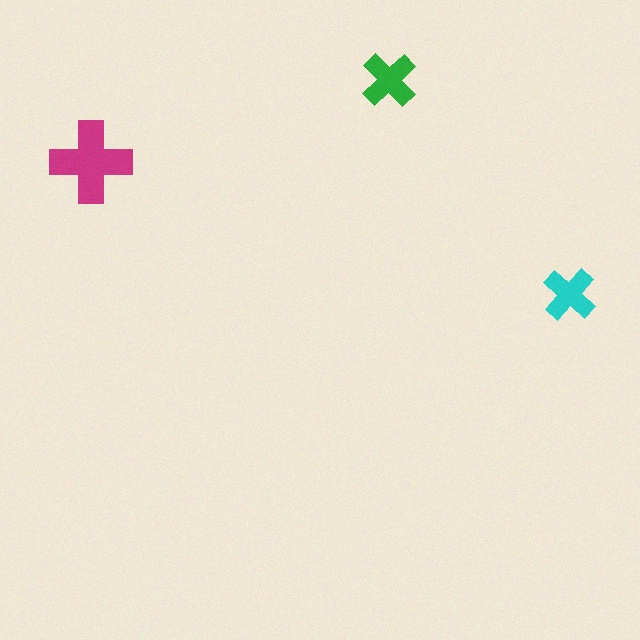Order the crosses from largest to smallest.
the magenta one, the green one, the cyan one.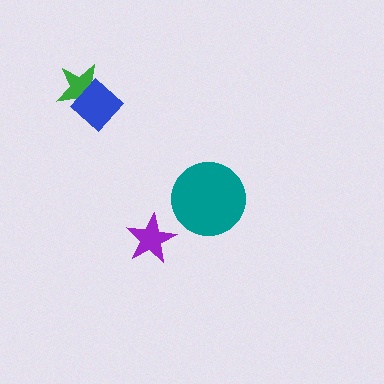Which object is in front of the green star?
The blue diamond is in front of the green star.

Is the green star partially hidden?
Yes, it is partially covered by another shape.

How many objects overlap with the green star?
1 object overlaps with the green star.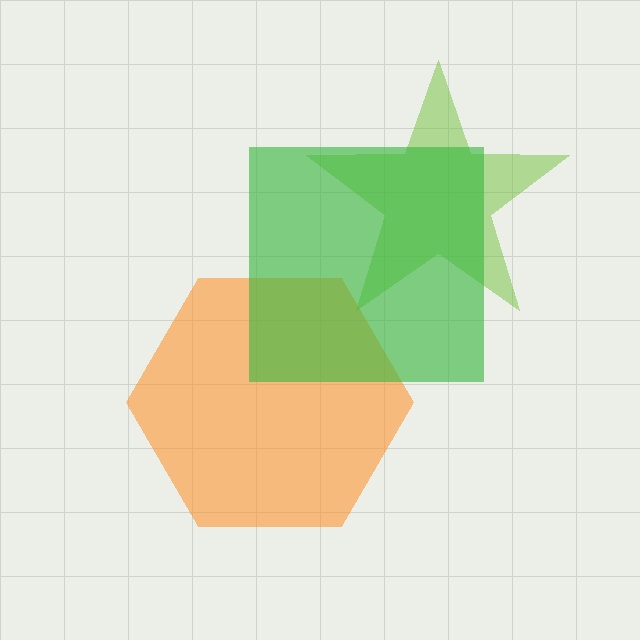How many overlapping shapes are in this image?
There are 3 overlapping shapes in the image.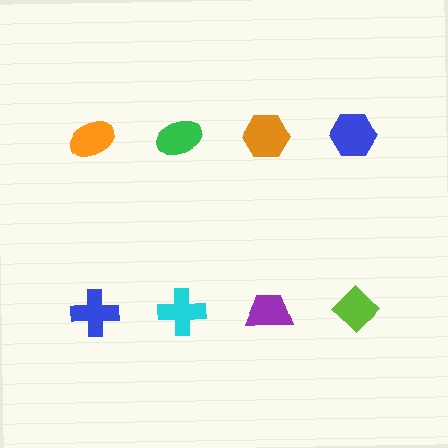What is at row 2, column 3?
A purple trapezoid.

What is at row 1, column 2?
A green ellipse.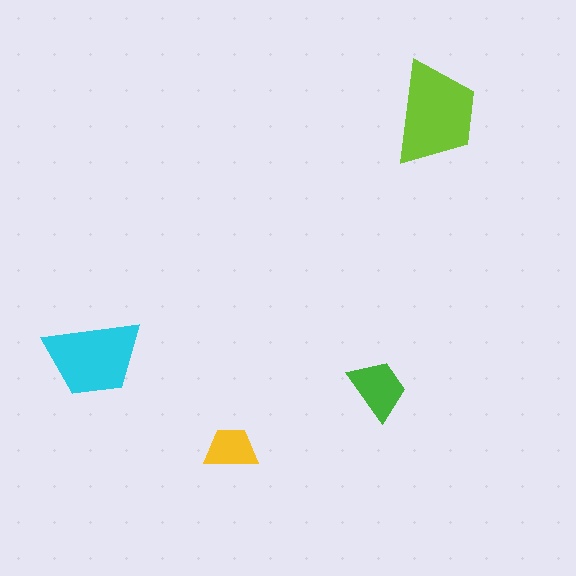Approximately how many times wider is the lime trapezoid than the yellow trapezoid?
About 2 times wider.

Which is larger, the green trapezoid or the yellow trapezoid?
The green one.